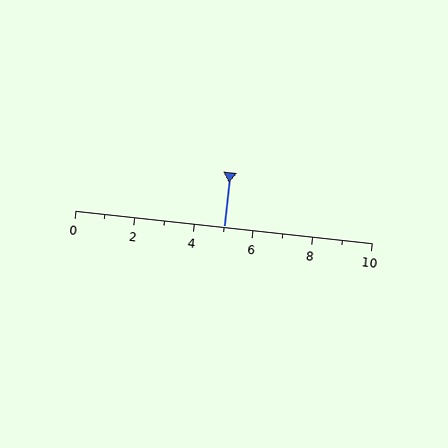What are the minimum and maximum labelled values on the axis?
The axis runs from 0 to 10.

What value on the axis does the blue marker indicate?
The marker indicates approximately 5.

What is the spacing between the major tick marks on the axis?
The major ticks are spaced 2 apart.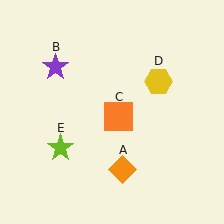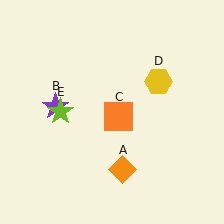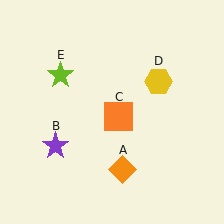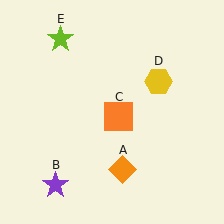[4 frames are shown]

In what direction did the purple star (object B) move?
The purple star (object B) moved down.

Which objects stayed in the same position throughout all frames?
Orange diamond (object A) and orange square (object C) and yellow hexagon (object D) remained stationary.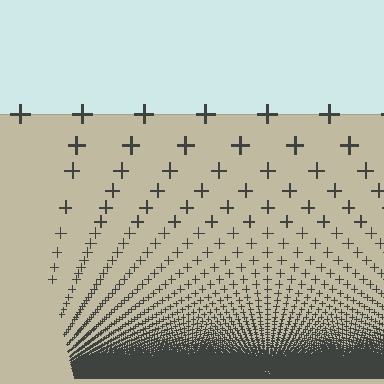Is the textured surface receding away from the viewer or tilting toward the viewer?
The surface appears to tilt toward the viewer. Texture elements get larger and sparser toward the top.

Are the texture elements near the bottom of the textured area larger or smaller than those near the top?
Smaller. The gradient is inverted — elements near the bottom are smaller and denser.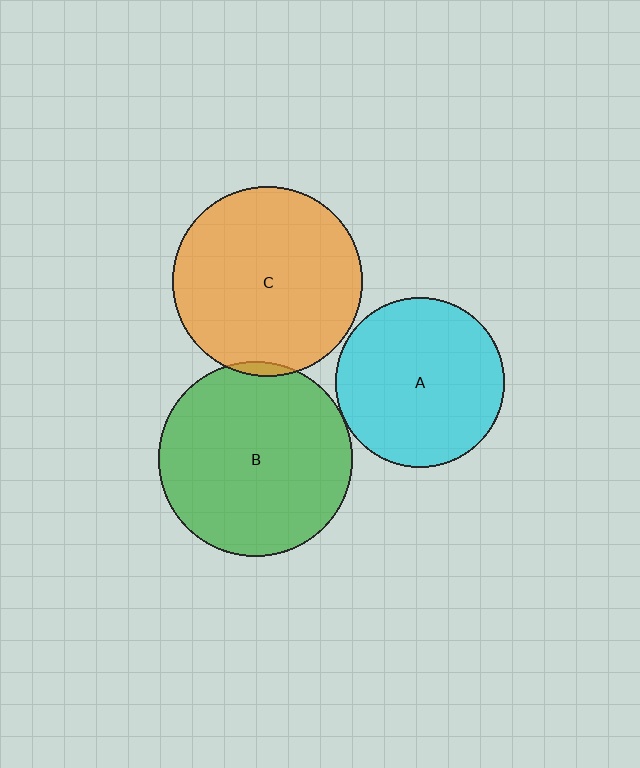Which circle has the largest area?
Circle B (green).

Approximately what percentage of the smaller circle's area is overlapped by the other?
Approximately 5%.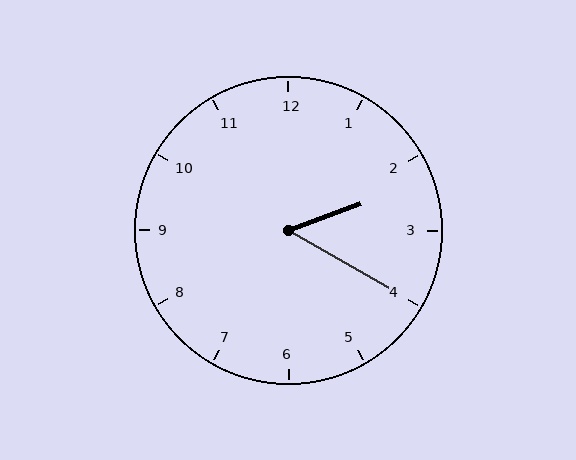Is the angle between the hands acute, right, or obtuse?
It is acute.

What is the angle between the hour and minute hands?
Approximately 50 degrees.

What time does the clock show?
2:20.